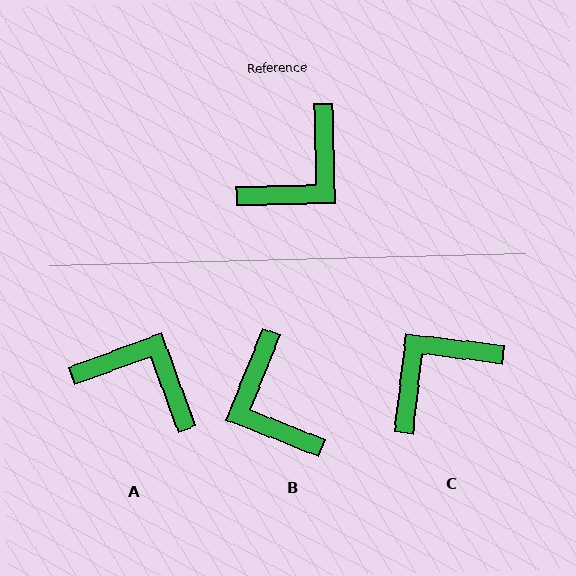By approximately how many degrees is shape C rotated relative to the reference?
Approximately 172 degrees counter-clockwise.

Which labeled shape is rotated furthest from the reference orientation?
C, about 172 degrees away.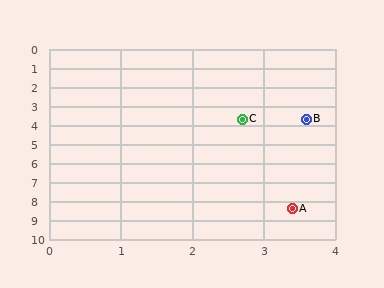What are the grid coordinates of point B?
Point B is at approximately (3.6, 3.7).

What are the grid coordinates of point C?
Point C is at approximately (2.7, 3.7).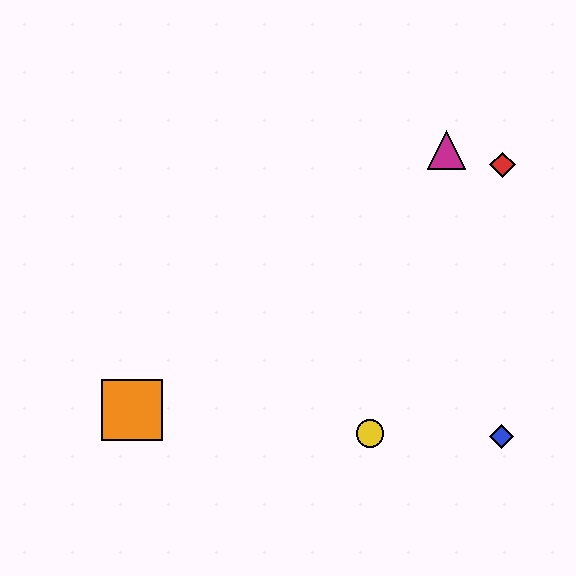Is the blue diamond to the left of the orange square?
No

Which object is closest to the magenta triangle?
The red diamond is closest to the magenta triangle.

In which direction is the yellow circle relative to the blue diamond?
The yellow circle is to the left of the blue diamond.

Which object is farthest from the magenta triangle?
The orange square is farthest from the magenta triangle.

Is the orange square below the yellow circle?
No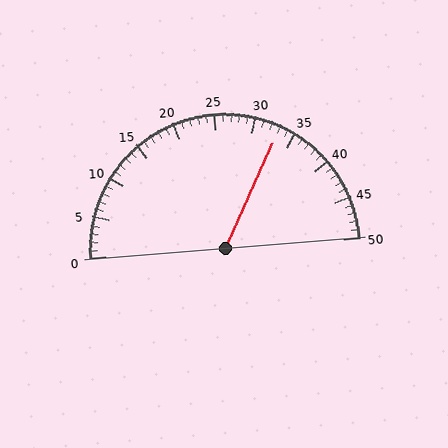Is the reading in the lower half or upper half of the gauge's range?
The reading is in the upper half of the range (0 to 50).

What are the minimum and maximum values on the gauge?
The gauge ranges from 0 to 50.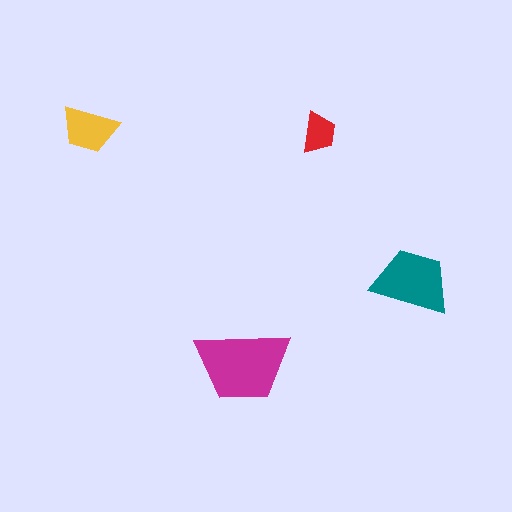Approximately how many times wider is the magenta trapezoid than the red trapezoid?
About 2.5 times wider.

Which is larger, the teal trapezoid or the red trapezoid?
The teal one.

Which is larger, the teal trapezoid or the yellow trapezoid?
The teal one.